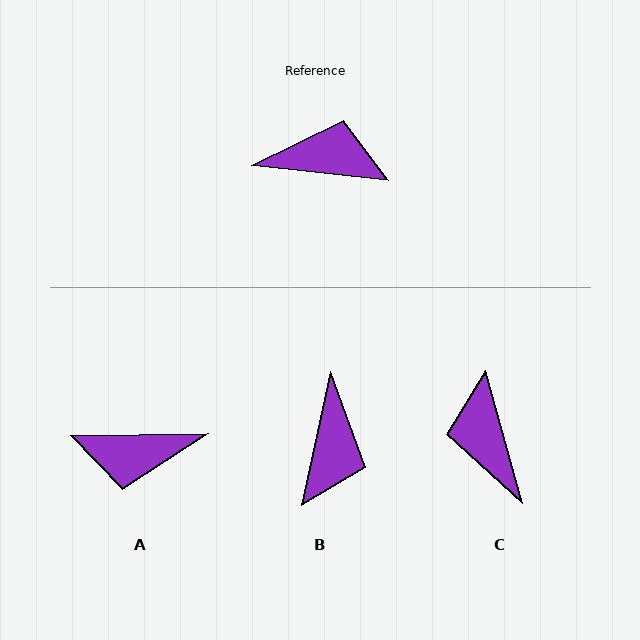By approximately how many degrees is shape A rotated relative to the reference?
Approximately 173 degrees clockwise.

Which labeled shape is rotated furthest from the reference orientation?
A, about 173 degrees away.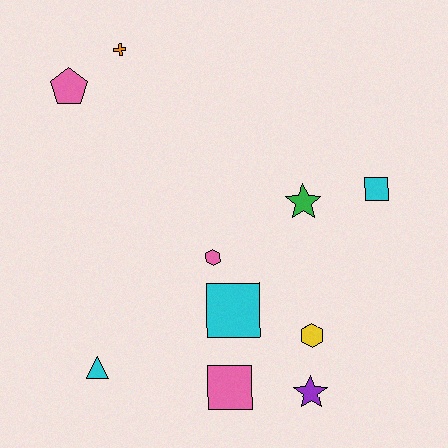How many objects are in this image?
There are 10 objects.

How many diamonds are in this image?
There are no diamonds.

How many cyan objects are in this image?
There are 3 cyan objects.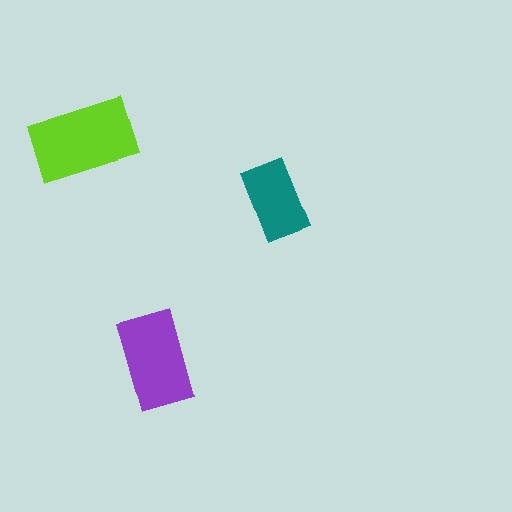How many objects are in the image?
There are 3 objects in the image.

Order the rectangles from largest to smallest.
the lime one, the purple one, the teal one.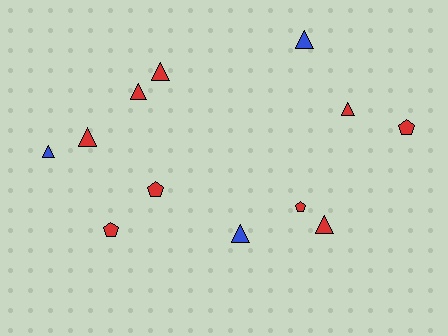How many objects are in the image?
There are 12 objects.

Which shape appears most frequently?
Triangle, with 8 objects.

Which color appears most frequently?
Red, with 9 objects.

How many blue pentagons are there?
There are no blue pentagons.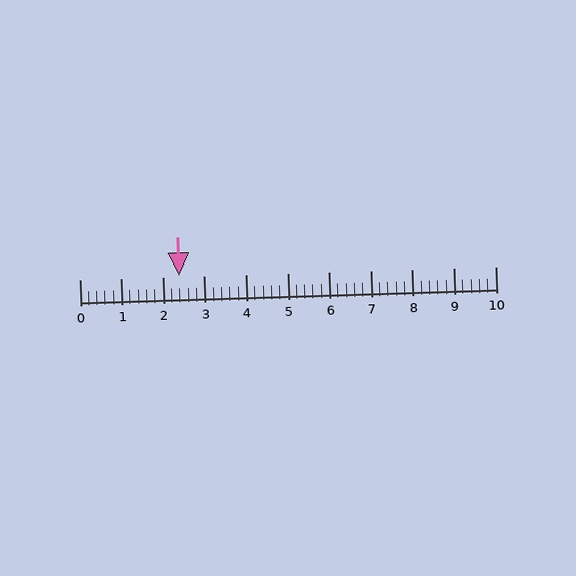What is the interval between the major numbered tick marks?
The major tick marks are spaced 1 units apart.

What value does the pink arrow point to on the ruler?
The pink arrow points to approximately 2.4.